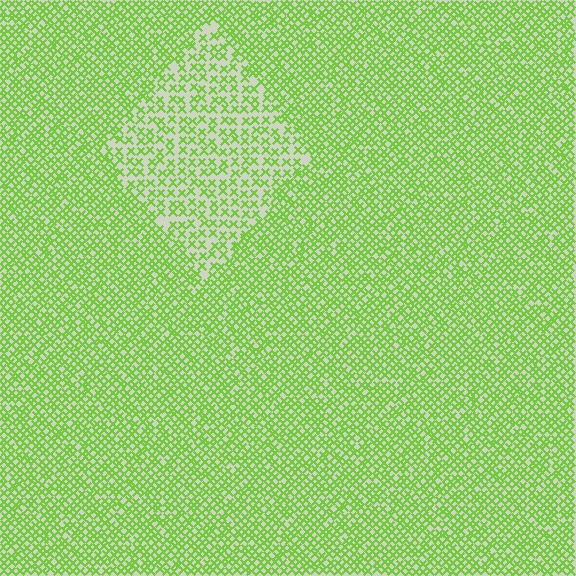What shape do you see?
I see a diamond.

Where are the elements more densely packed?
The elements are more densely packed outside the diamond boundary.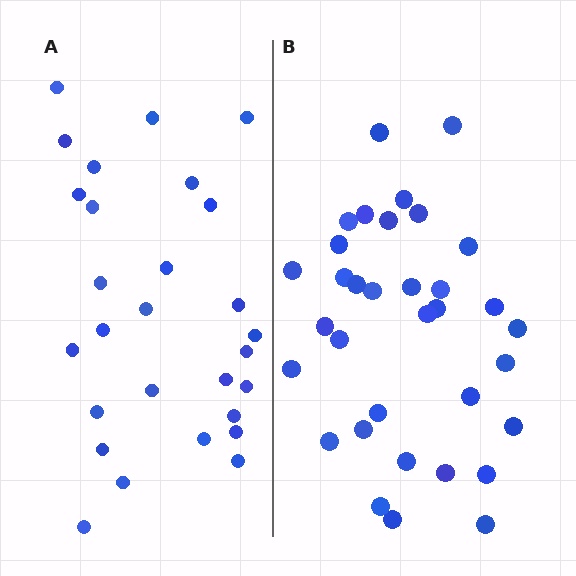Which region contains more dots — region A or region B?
Region B (the right region) has more dots.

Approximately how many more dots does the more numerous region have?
Region B has about 6 more dots than region A.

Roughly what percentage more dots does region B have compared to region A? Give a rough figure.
About 20% more.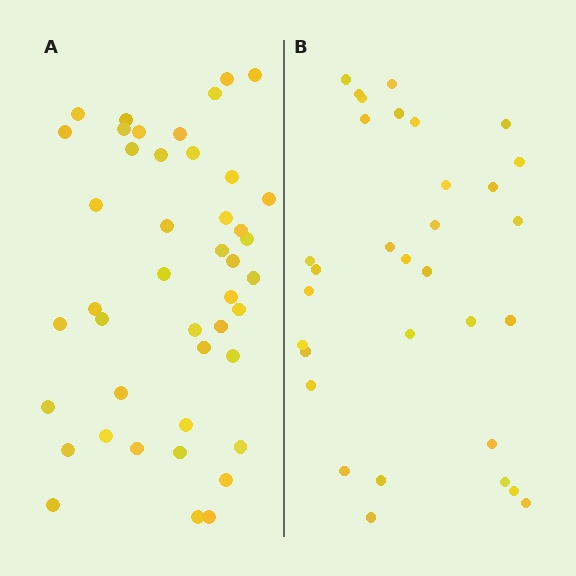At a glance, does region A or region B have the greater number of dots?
Region A (the left region) has more dots.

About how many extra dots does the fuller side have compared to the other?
Region A has roughly 12 or so more dots than region B.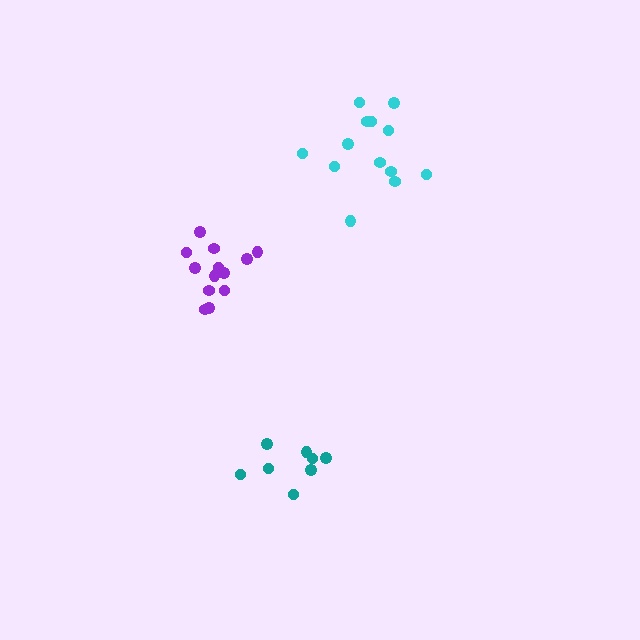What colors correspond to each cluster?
The clusters are colored: cyan, teal, purple.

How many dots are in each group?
Group 1: 13 dots, Group 2: 8 dots, Group 3: 13 dots (34 total).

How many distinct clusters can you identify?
There are 3 distinct clusters.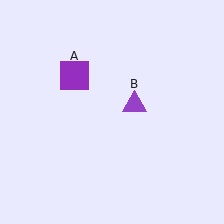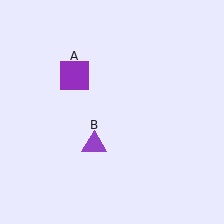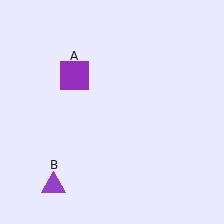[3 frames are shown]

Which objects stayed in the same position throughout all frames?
Purple square (object A) remained stationary.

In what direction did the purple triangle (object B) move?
The purple triangle (object B) moved down and to the left.